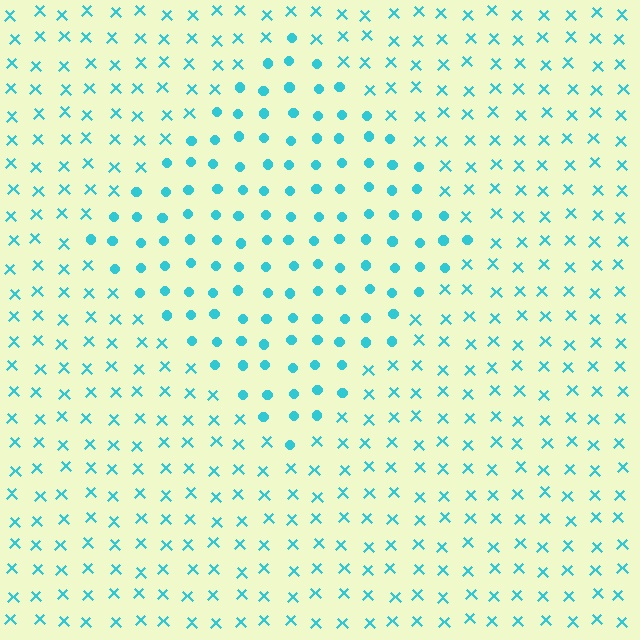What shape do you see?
I see a diamond.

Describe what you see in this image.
The image is filled with small cyan elements arranged in a uniform grid. A diamond-shaped region contains circles, while the surrounding area contains X marks. The boundary is defined purely by the change in element shape.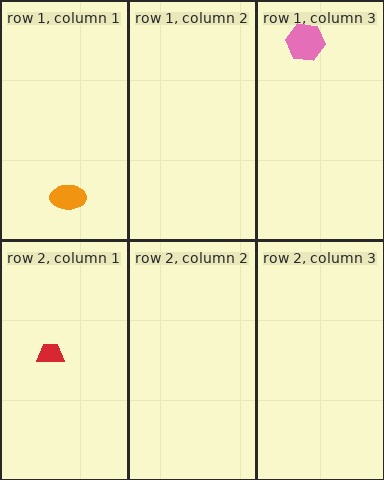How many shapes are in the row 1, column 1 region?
1.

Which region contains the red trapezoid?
The row 2, column 1 region.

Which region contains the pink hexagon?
The row 1, column 3 region.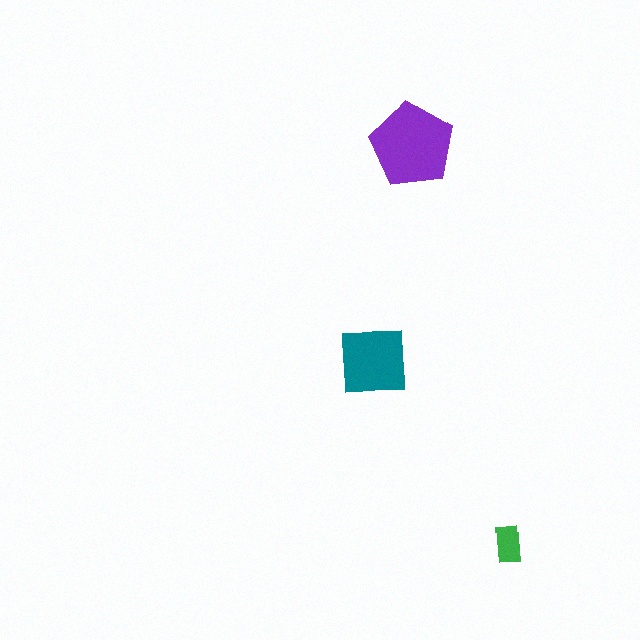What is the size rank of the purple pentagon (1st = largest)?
1st.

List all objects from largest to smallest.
The purple pentagon, the teal square, the green rectangle.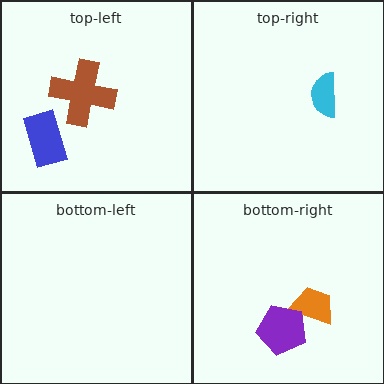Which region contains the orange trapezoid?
The bottom-right region.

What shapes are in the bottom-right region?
The orange trapezoid, the purple pentagon.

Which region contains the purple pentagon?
The bottom-right region.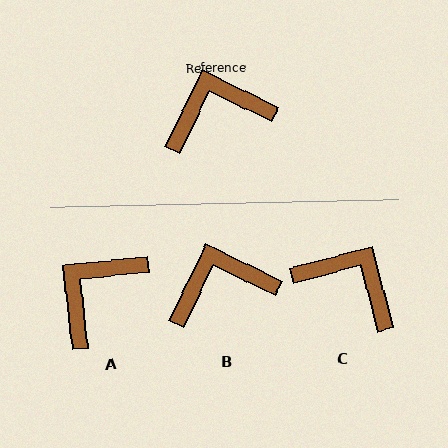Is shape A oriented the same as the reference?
No, it is off by about 32 degrees.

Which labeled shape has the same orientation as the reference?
B.